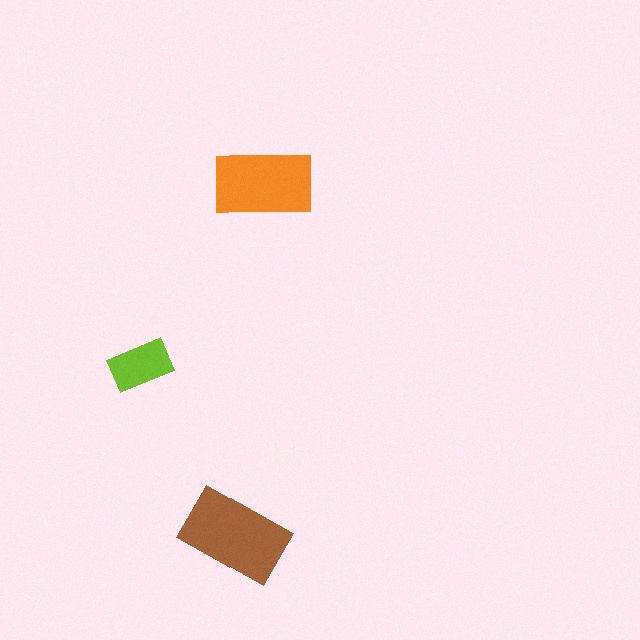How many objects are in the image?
There are 3 objects in the image.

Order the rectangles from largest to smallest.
the brown one, the orange one, the lime one.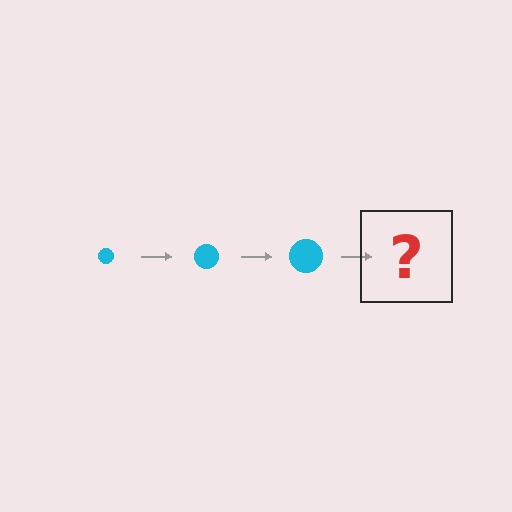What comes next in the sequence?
The next element should be a cyan circle, larger than the previous one.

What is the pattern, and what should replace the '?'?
The pattern is that the circle gets progressively larger each step. The '?' should be a cyan circle, larger than the previous one.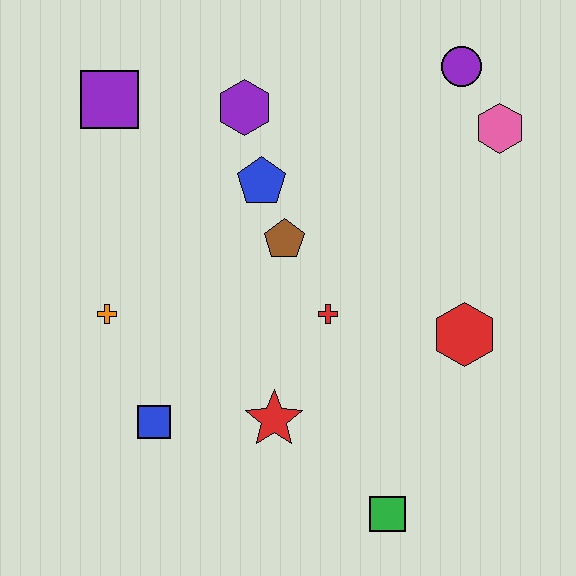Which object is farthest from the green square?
The purple square is farthest from the green square.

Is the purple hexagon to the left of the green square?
Yes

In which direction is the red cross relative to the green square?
The red cross is above the green square.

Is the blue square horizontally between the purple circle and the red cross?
No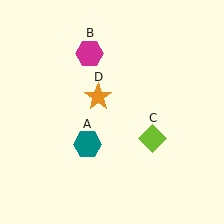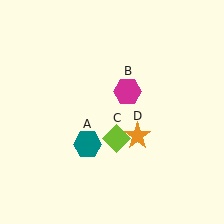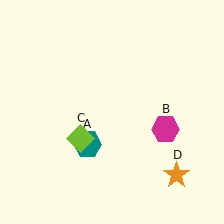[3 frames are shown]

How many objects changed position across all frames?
3 objects changed position: magenta hexagon (object B), lime diamond (object C), orange star (object D).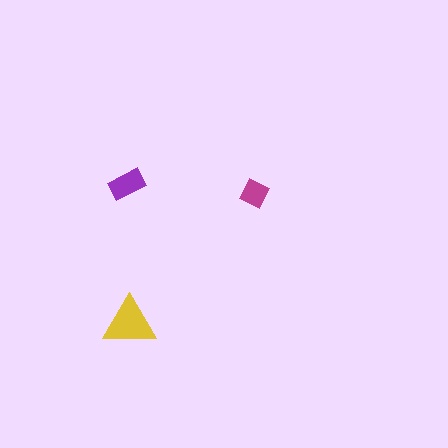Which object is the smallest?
The magenta diamond.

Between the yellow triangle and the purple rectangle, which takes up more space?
The yellow triangle.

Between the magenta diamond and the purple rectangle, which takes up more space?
The purple rectangle.